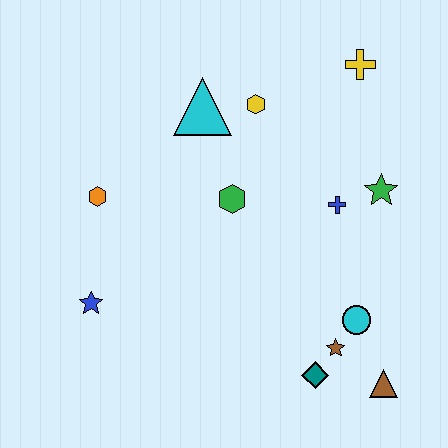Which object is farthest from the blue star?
The yellow cross is farthest from the blue star.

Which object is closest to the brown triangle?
The brown star is closest to the brown triangle.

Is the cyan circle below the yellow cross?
Yes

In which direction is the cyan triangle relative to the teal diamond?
The cyan triangle is above the teal diamond.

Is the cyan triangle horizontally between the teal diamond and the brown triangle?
No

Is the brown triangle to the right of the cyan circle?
Yes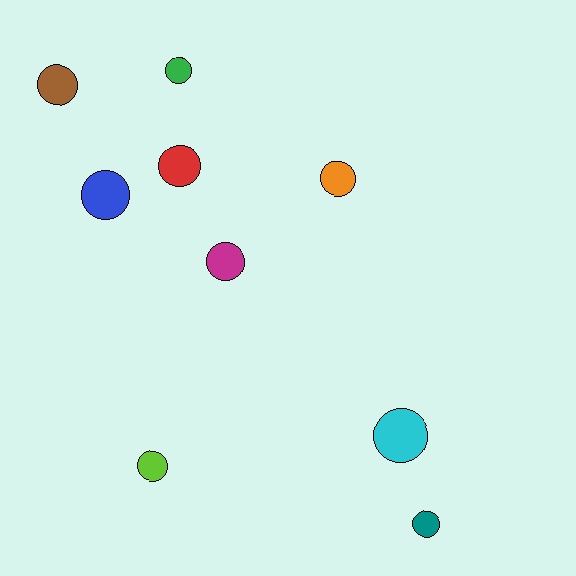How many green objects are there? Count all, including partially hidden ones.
There is 1 green object.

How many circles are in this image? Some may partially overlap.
There are 9 circles.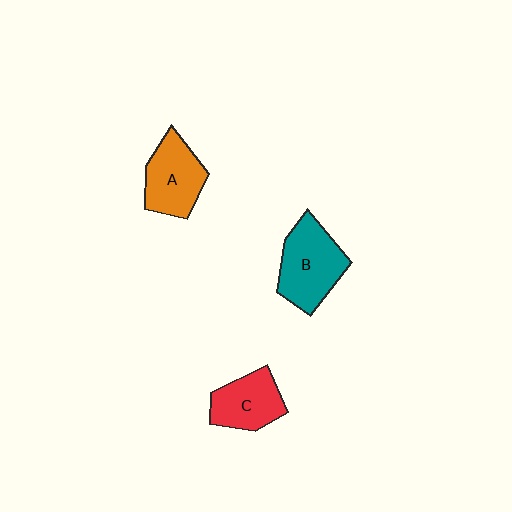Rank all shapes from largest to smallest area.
From largest to smallest: B (teal), A (orange), C (red).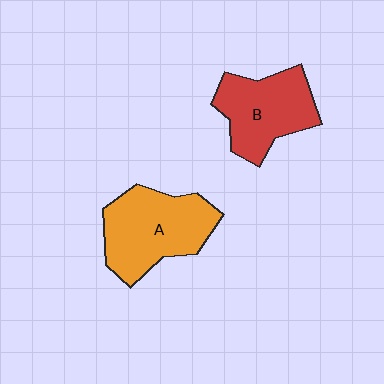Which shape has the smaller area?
Shape B (red).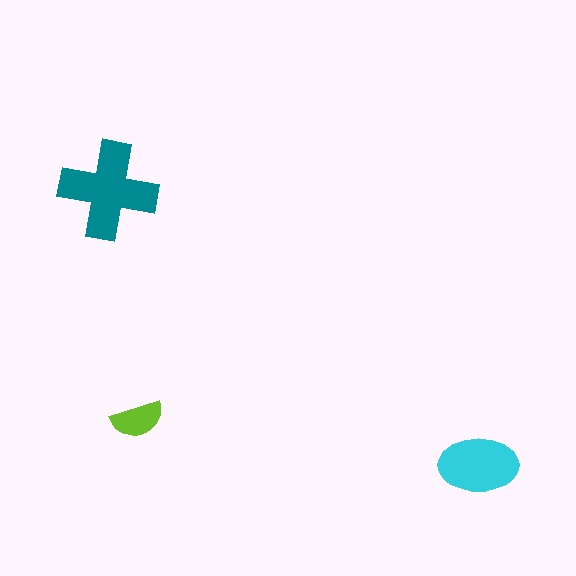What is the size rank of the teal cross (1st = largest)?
1st.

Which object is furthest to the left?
The teal cross is leftmost.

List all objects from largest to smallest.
The teal cross, the cyan ellipse, the lime semicircle.